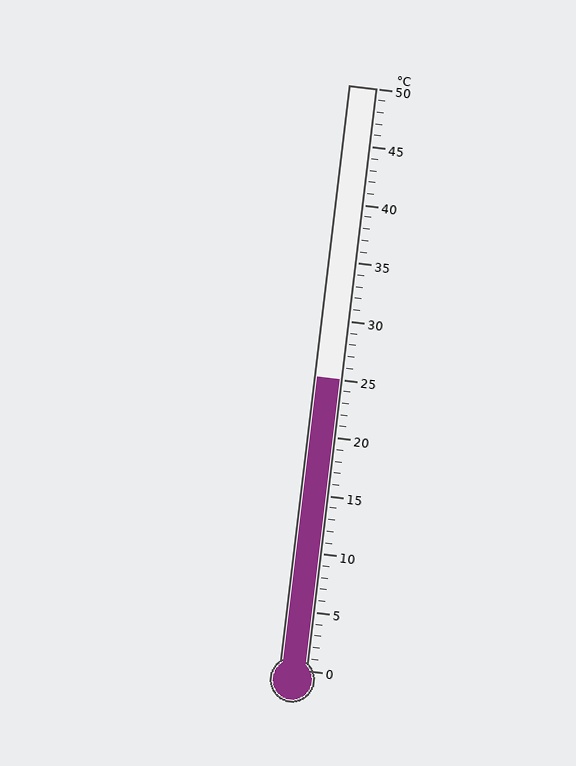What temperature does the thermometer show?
The thermometer shows approximately 25°C.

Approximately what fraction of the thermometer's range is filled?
The thermometer is filled to approximately 50% of its range.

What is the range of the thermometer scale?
The thermometer scale ranges from 0°C to 50°C.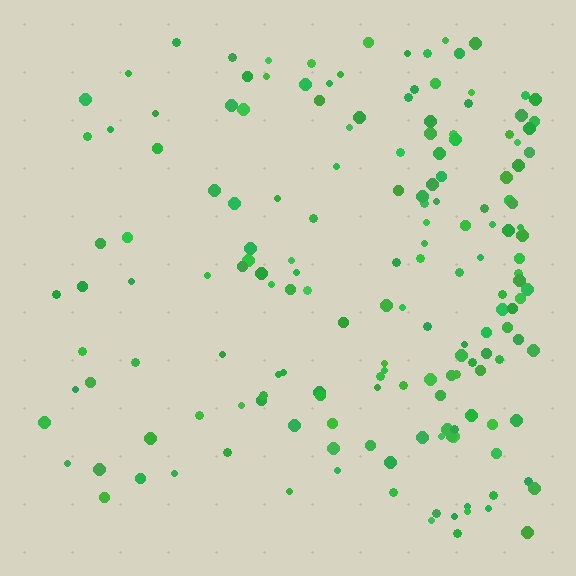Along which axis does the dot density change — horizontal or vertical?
Horizontal.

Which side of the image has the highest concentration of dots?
The right.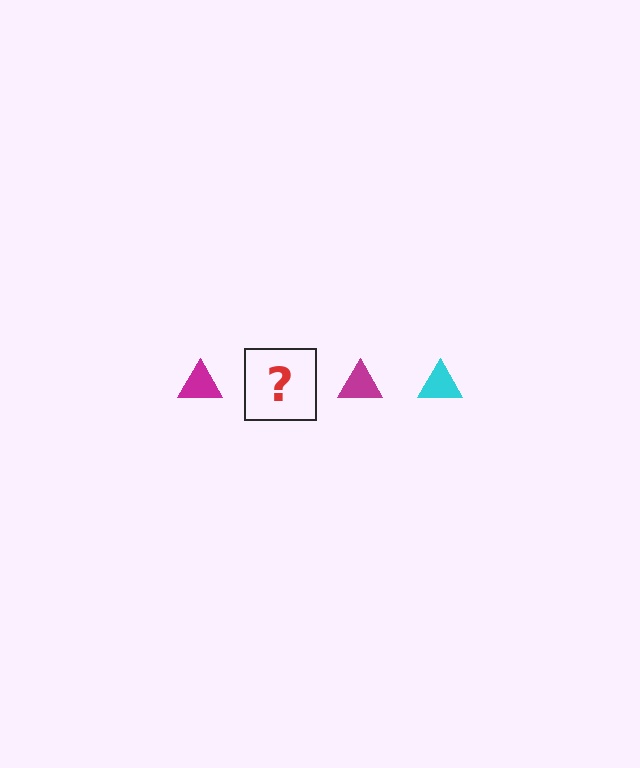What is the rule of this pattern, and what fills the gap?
The rule is that the pattern cycles through magenta, cyan triangles. The gap should be filled with a cyan triangle.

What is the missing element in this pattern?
The missing element is a cyan triangle.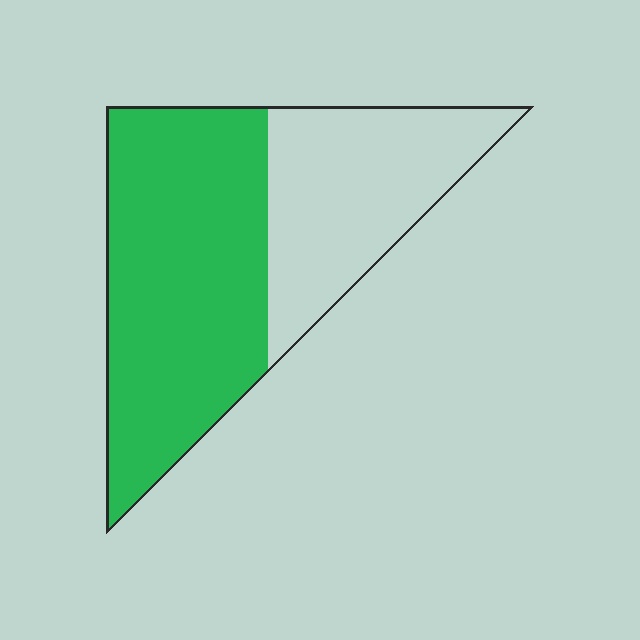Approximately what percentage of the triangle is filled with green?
Approximately 60%.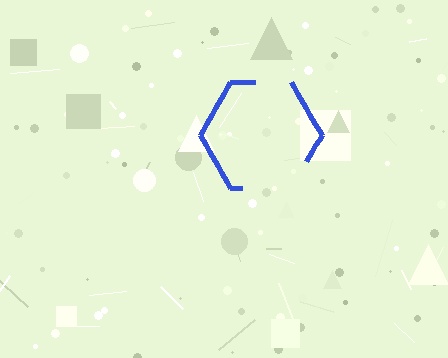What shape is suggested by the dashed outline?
The dashed outline suggests a hexagon.